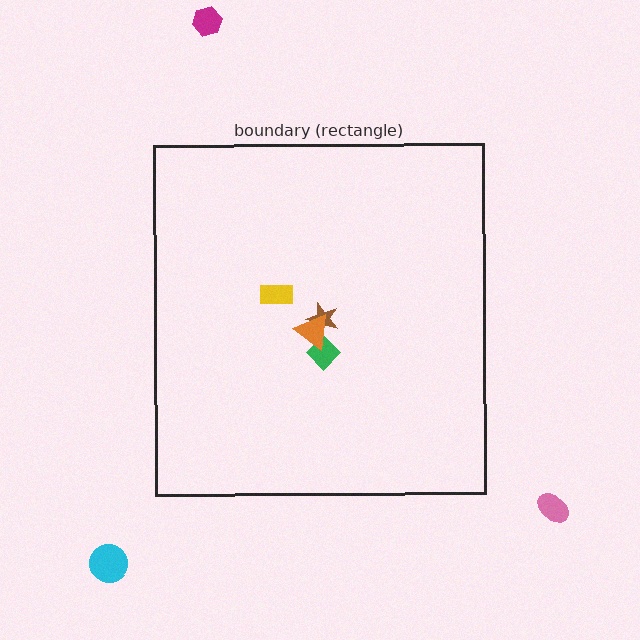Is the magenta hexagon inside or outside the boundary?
Outside.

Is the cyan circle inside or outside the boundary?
Outside.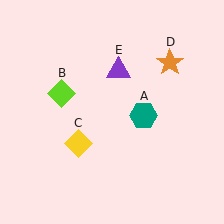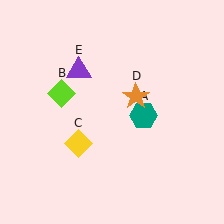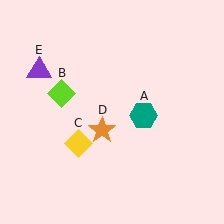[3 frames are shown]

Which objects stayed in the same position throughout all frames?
Teal hexagon (object A) and lime diamond (object B) and yellow diamond (object C) remained stationary.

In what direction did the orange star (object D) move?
The orange star (object D) moved down and to the left.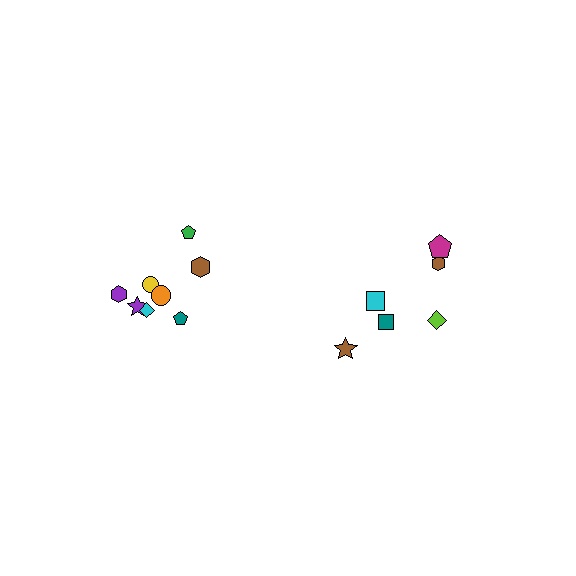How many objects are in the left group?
There are 8 objects.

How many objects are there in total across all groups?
There are 14 objects.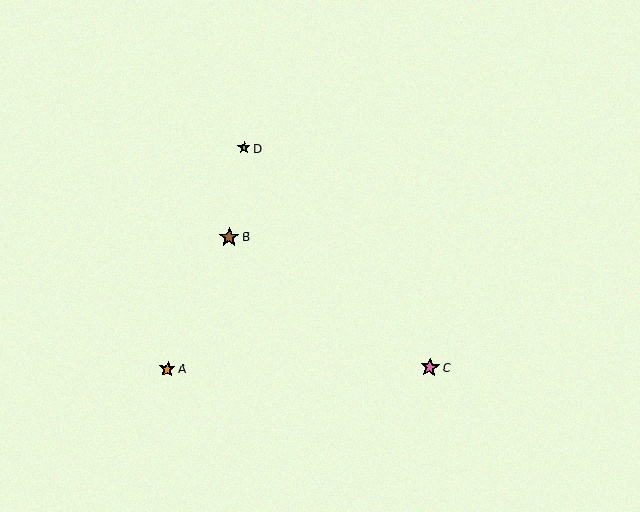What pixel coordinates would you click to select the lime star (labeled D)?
Click at (244, 148) to select the lime star D.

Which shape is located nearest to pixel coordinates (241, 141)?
The lime star (labeled D) at (244, 148) is nearest to that location.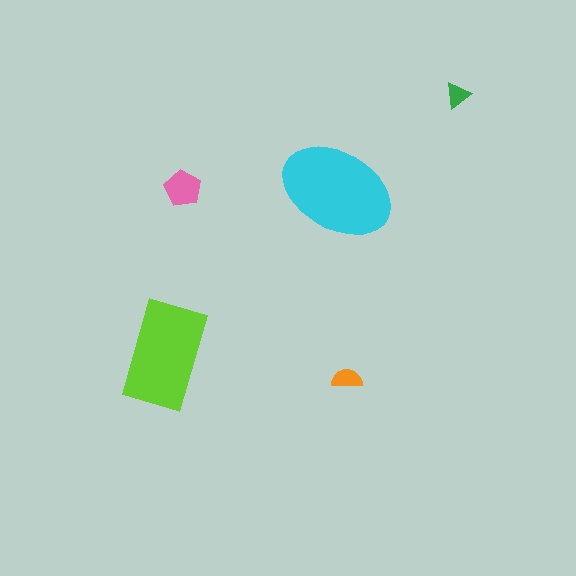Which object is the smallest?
The green triangle.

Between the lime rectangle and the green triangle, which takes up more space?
The lime rectangle.